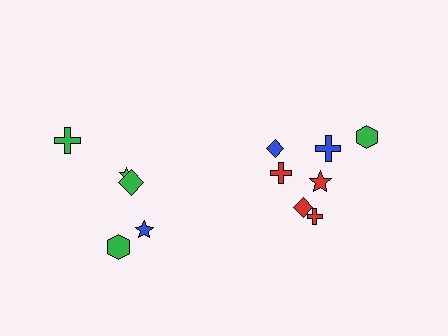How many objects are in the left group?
There are 5 objects.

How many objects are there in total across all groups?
There are 12 objects.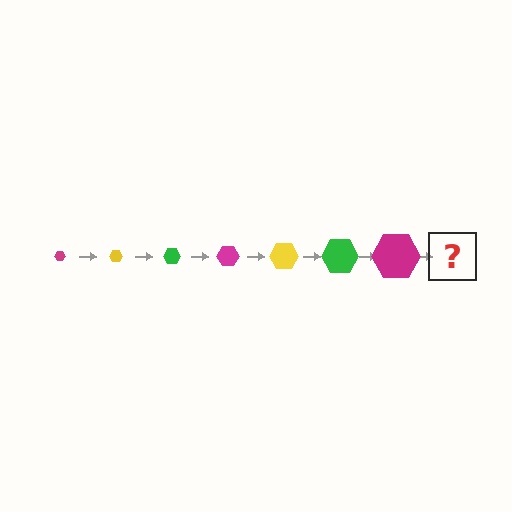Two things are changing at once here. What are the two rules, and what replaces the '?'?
The two rules are that the hexagon grows larger each step and the color cycles through magenta, yellow, and green. The '?' should be a yellow hexagon, larger than the previous one.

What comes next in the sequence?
The next element should be a yellow hexagon, larger than the previous one.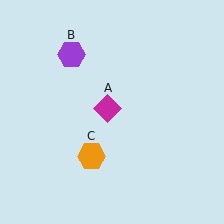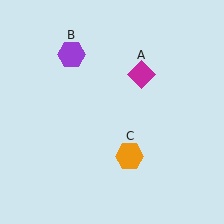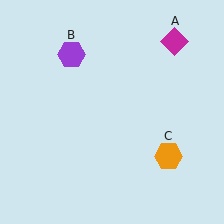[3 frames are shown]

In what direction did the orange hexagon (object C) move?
The orange hexagon (object C) moved right.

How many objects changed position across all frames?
2 objects changed position: magenta diamond (object A), orange hexagon (object C).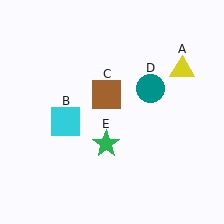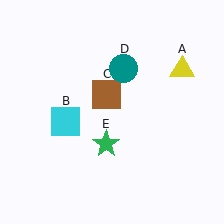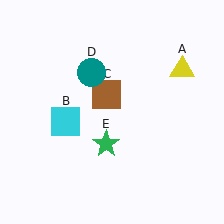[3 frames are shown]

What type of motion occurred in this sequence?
The teal circle (object D) rotated counterclockwise around the center of the scene.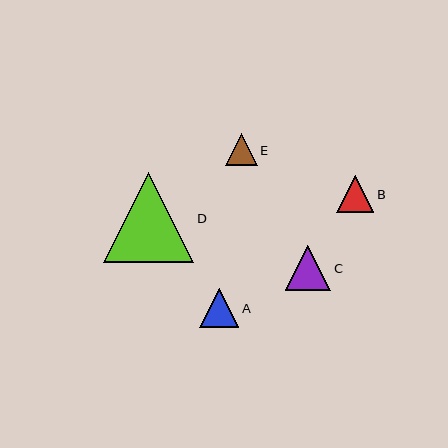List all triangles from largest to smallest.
From largest to smallest: D, C, A, B, E.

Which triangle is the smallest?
Triangle E is the smallest with a size of approximately 32 pixels.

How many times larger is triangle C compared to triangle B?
Triangle C is approximately 1.2 times the size of triangle B.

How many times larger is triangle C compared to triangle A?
Triangle C is approximately 1.2 times the size of triangle A.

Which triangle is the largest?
Triangle D is the largest with a size of approximately 90 pixels.